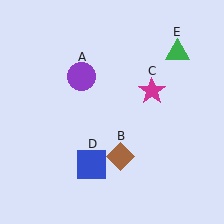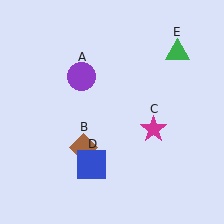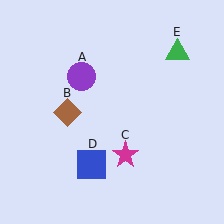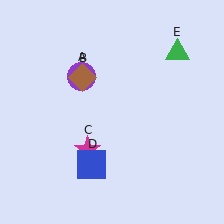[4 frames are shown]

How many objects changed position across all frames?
2 objects changed position: brown diamond (object B), magenta star (object C).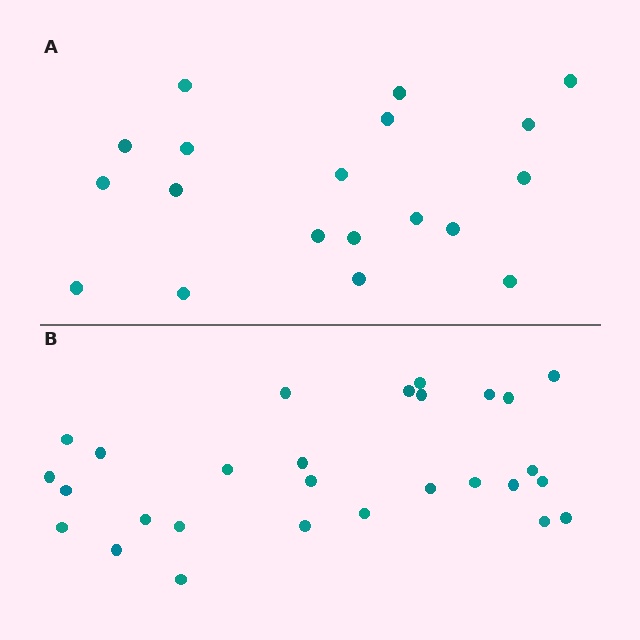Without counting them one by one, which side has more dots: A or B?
Region B (the bottom region) has more dots.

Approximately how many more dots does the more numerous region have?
Region B has roughly 8 or so more dots than region A.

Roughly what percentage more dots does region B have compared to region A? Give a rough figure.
About 45% more.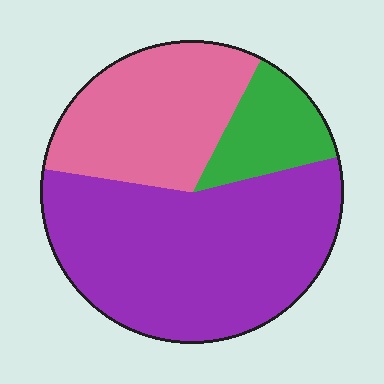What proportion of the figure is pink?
Pink covers 30% of the figure.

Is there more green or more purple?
Purple.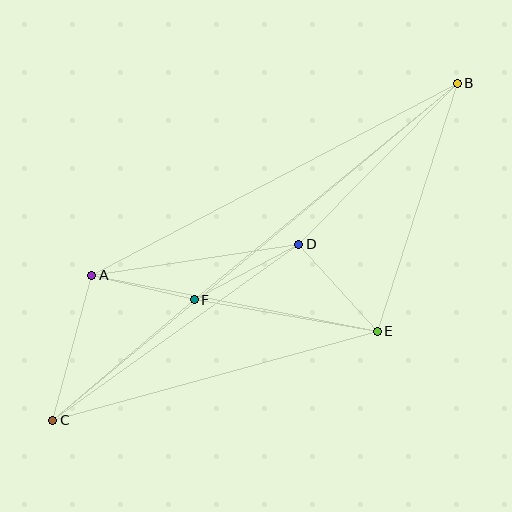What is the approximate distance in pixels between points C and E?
The distance between C and E is approximately 336 pixels.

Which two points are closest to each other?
Points A and F are closest to each other.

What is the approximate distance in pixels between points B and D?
The distance between B and D is approximately 226 pixels.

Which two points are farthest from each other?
Points B and C are farthest from each other.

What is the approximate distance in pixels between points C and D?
The distance between C and D is approximately 302 pixels.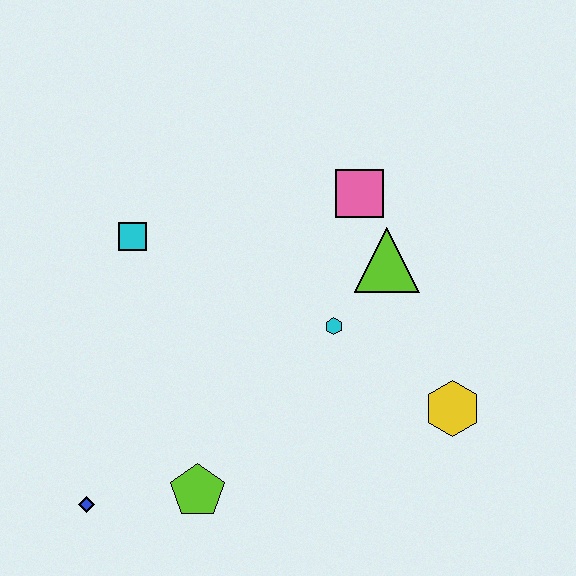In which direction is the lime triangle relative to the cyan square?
The lime triangle is to the right of the cyan square.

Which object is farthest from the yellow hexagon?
The blue diamond is farthest from the yellow hexagon.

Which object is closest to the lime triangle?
The pink square is closest to the lime triangle.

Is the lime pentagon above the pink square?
No